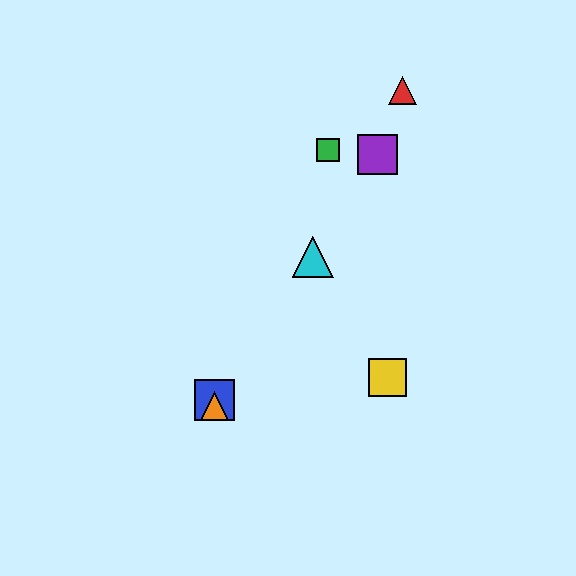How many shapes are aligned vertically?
2 shapes (the blue square, the orange triangle) are aligned vertically.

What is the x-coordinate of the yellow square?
The yellow square is at x≈387.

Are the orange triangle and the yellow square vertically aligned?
No, the orange triangle is at x≈214 and the yellow square is at x≈387.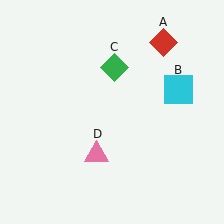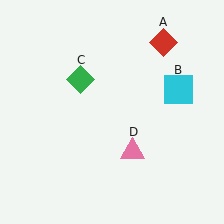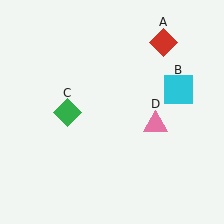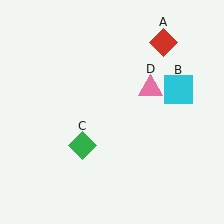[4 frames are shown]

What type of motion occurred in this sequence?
The green diamond (object C), pink triangle (object D) rotated counterclockwise around the center of the scene.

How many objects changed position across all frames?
2 objects changed position: green diamond (object C), pink triangle (object D).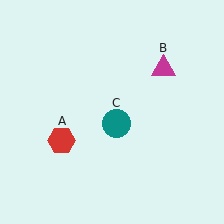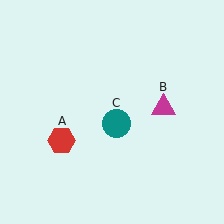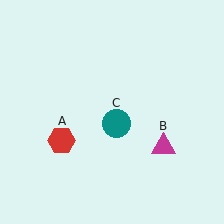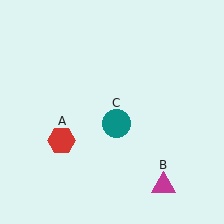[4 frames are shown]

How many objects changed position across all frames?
1 object changed position: magenta triangle (object B).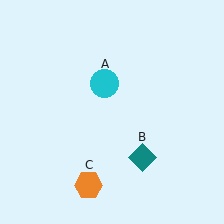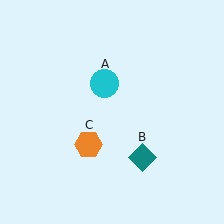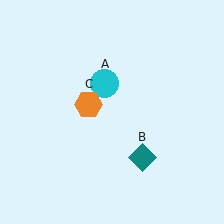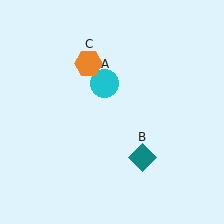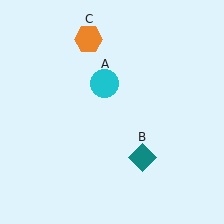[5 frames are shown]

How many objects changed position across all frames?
1 object changed position: orange hexagon (object C).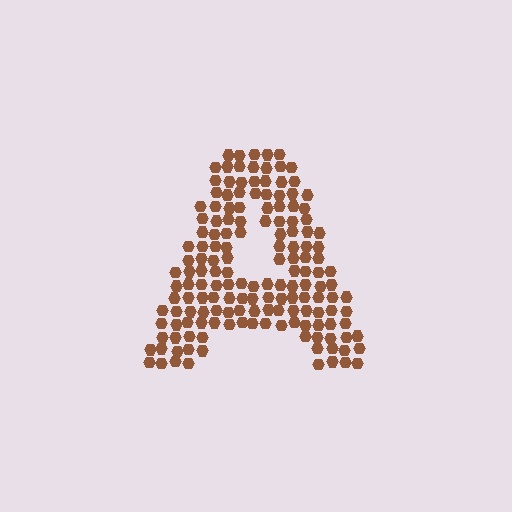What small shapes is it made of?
It is made of small hexagons.